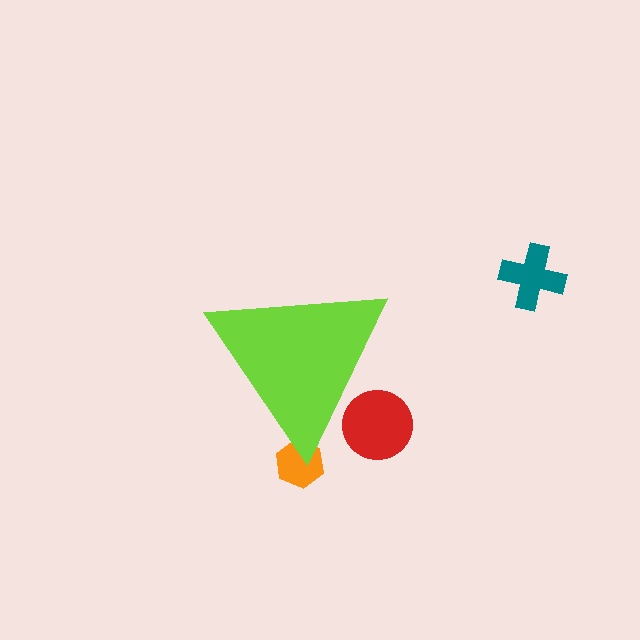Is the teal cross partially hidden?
No, the teal cross is fully visible.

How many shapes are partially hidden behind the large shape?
2 shapes are partially hidden.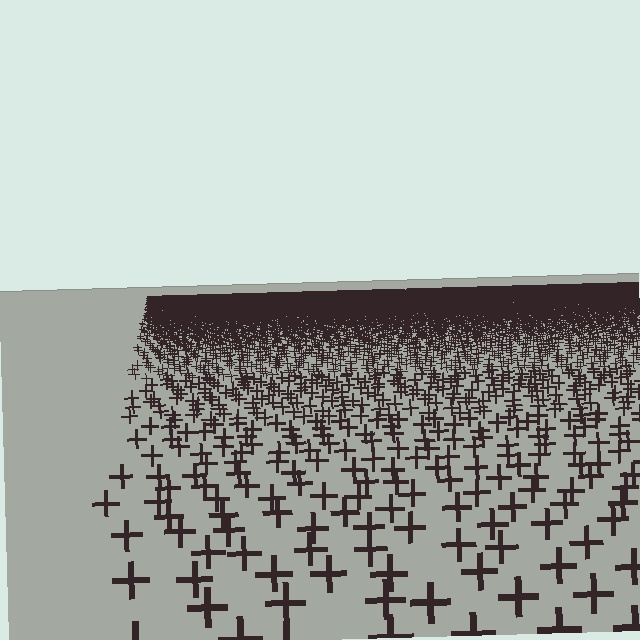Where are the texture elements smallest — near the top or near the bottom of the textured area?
Near the top.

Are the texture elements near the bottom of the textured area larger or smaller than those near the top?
Larger. Near the bottom, elements are closer to the viewer and appear at a bigger on-screen size.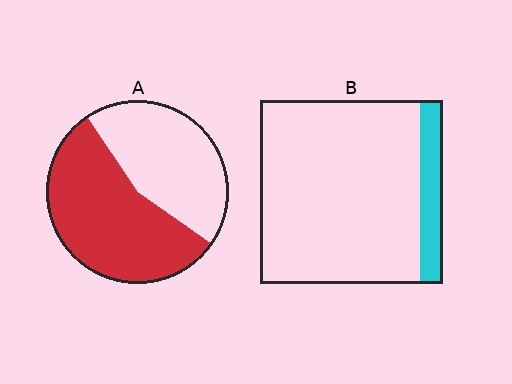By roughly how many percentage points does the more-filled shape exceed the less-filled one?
By roughly 45 percentage points (A over B).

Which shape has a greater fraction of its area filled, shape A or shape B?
Shape A.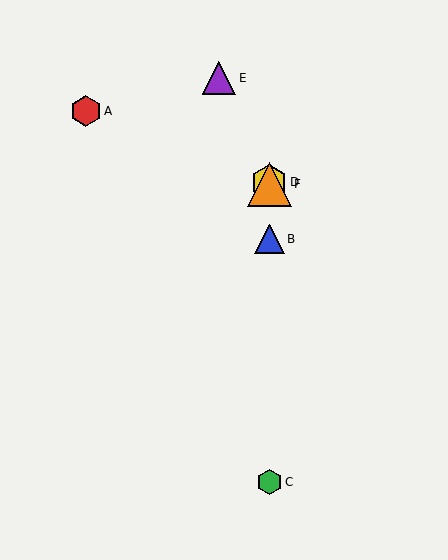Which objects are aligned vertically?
Objects B, C, D, F are aligned vertically.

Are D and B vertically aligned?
Yes, both are at x≈269.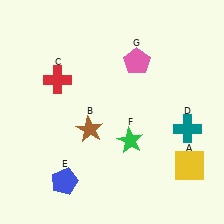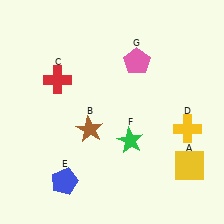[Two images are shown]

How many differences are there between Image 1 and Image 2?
There is 1 difference between the two images.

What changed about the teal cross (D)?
In Image 1, D is teal. In Image 2, it changed to yellow.